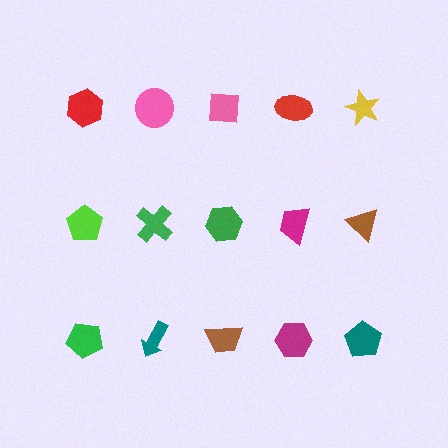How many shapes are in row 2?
5 shapes.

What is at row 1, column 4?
A red ellipse.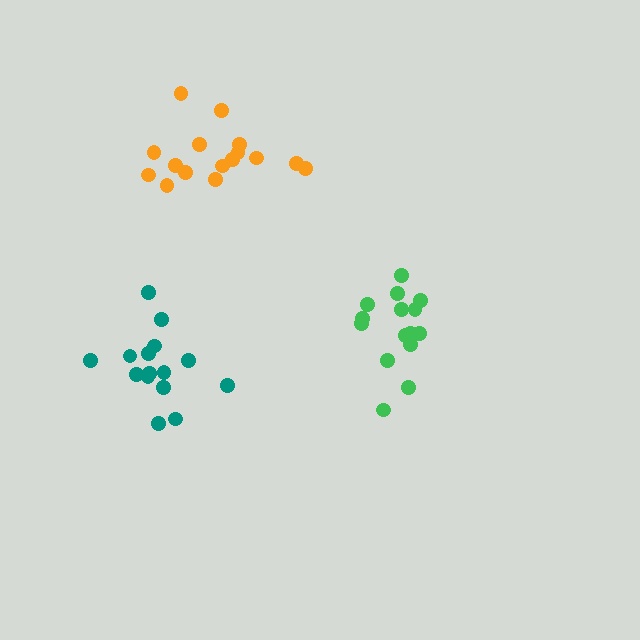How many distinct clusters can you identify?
There are 3 distinct clusters.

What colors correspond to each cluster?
The clusters are colored: green, orange, teal.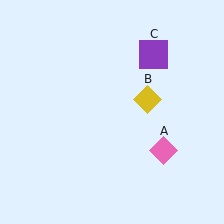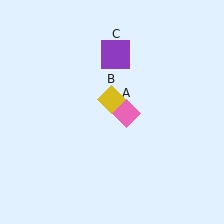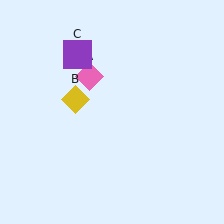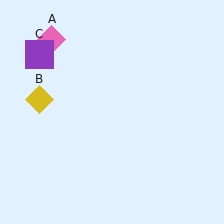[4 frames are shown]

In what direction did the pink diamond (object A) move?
The pink diamond (object A) moved up and to the left.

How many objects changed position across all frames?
3 objects changed position: pink diamond (object A), yellow diamond (object B), purple square (object C).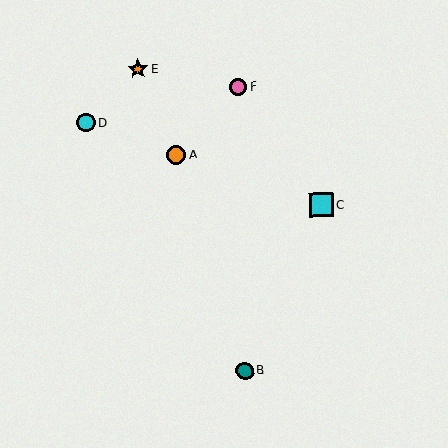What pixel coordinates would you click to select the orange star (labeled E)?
Click at (138, 69) to select the orange star E.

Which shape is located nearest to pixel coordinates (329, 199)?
The cyan square (labeled C) at (321, 205) is nearest to that location.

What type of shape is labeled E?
Shape E is an orange star.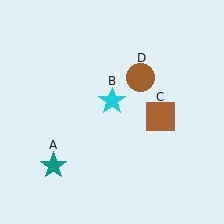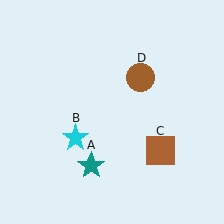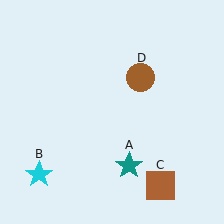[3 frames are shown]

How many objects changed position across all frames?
3 objects changed position: teal star (object A), cyan star (object B), brown square (object C).